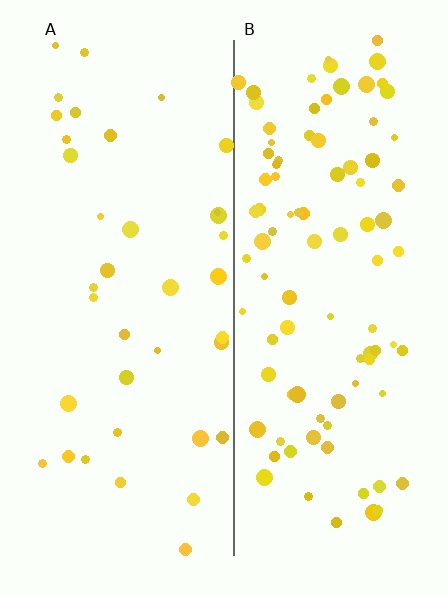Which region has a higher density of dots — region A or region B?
B (the right).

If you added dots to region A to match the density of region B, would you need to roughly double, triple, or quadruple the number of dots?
Approximately triple.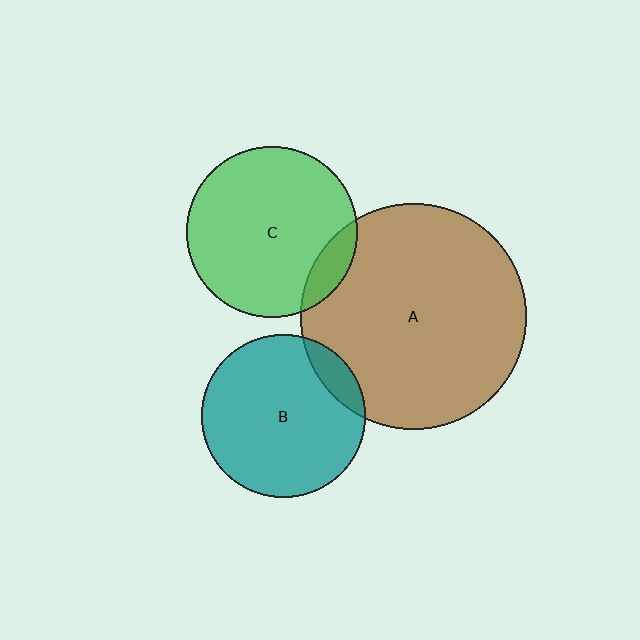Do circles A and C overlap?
Yes.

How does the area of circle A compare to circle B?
Approximately 1.9 times.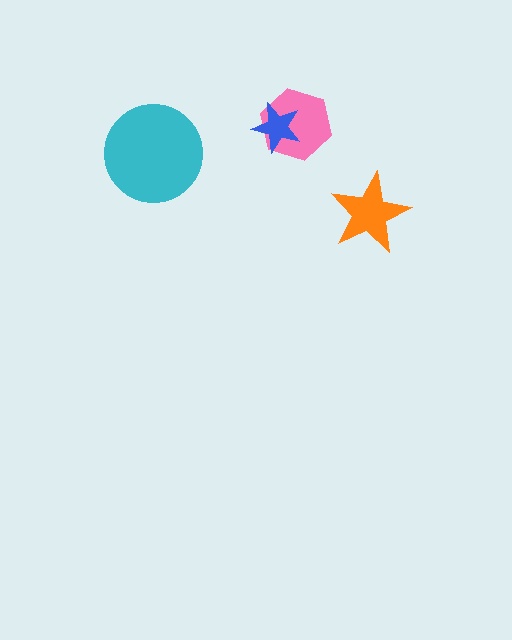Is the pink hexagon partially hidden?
Yes, it is partially covered by another shape.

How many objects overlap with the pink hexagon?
1 object overlaps with the pink hexagon.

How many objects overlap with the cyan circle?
0 objects overlap with the cyan circle.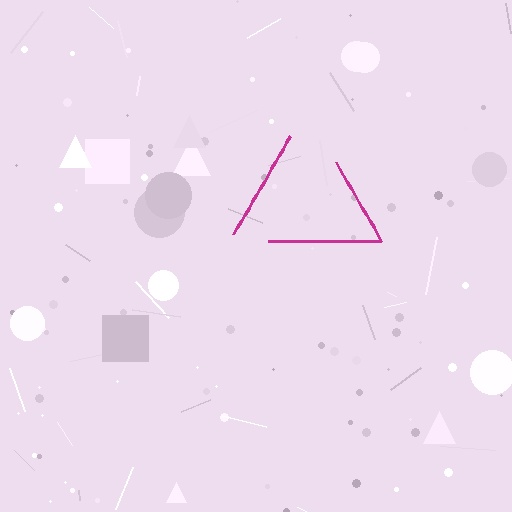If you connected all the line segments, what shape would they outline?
They would outline a triangle.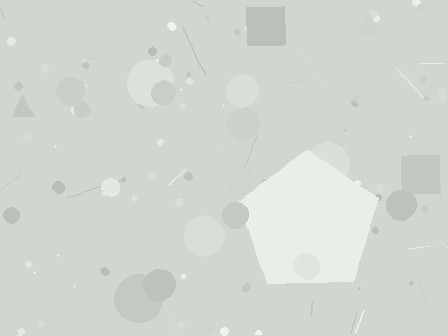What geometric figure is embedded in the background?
A pentagon is embedded in the background.